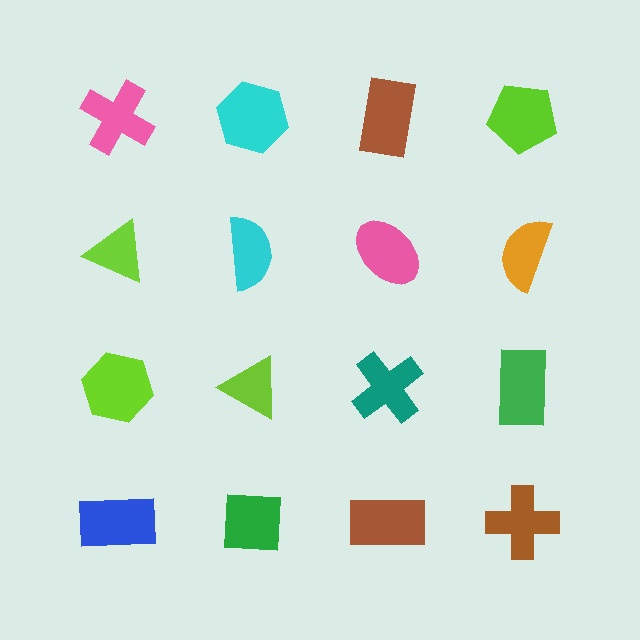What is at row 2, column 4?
An orange semicircle.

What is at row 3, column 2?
A lime triangle.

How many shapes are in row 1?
4 shapes.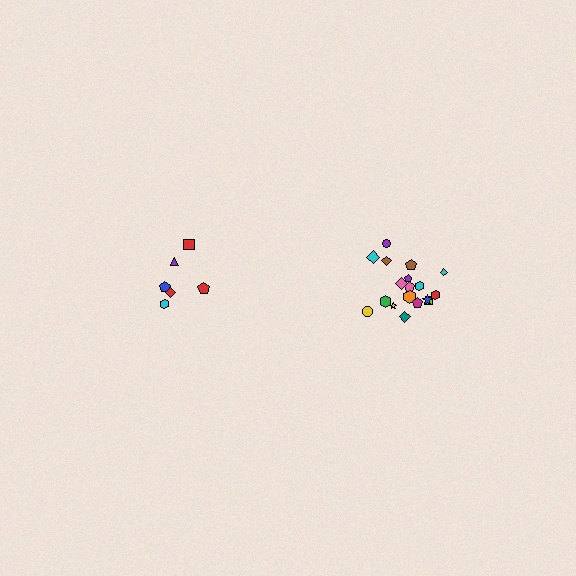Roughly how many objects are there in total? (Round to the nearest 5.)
Roughly 25 objects in total.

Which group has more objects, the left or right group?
The right group.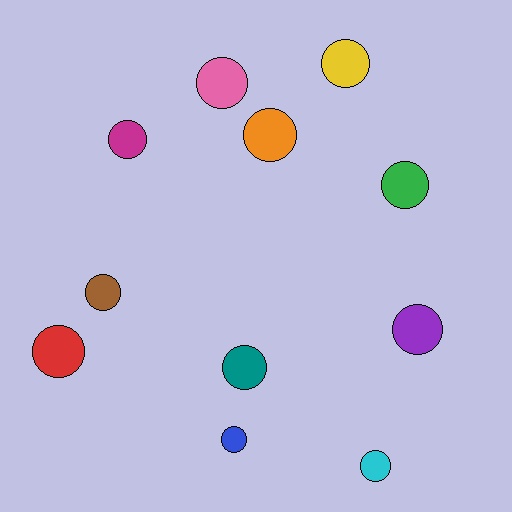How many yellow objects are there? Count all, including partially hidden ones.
There is 1 yellow object.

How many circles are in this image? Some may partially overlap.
There are 11 circles.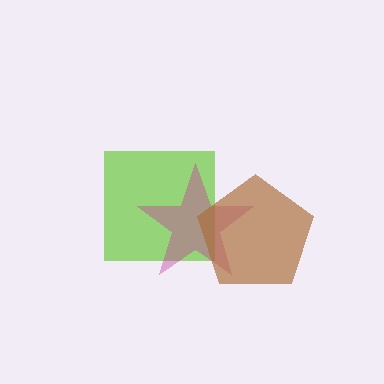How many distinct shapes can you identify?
There are 3 distinct shapes: a lime square, a magenta star, a brown pentagon.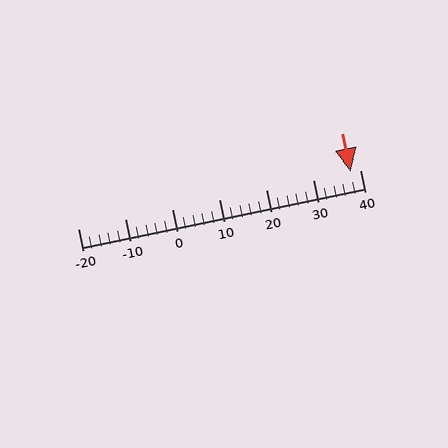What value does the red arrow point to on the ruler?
The red arrow points to approximately 38.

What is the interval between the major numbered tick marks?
The major tick marks are spaced 10 units apart.